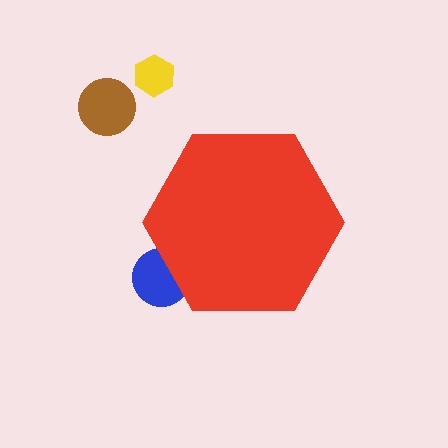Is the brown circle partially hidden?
No, the brown circle is fully visible.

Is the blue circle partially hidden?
Yes, the blue circle is partially hidden behind the red hexagon.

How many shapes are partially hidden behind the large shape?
1 shape is partially hidden.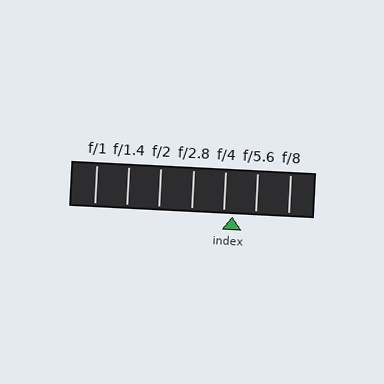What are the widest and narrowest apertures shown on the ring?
The widest aperture shown is f/1 and the narrowest is f/8.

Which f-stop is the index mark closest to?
The index mark is closest to f/4.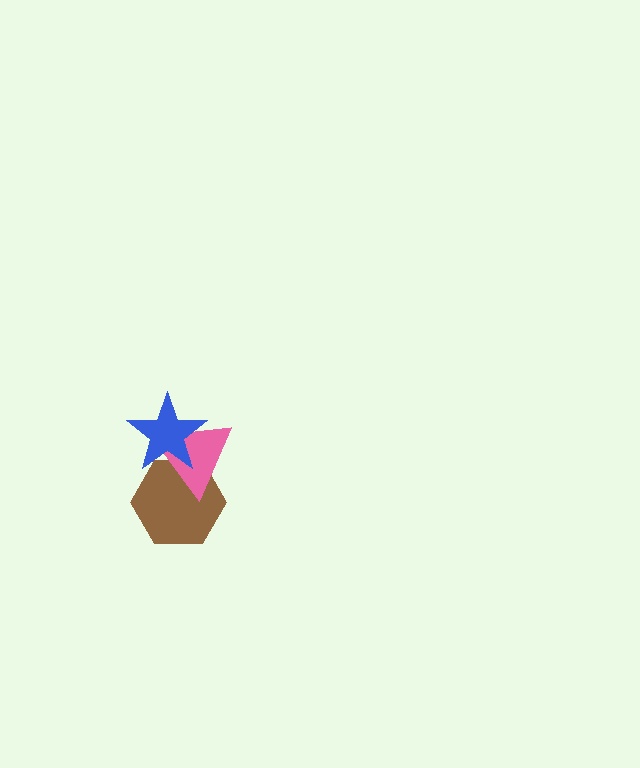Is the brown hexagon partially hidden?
Yes, it is partially covered by another shape.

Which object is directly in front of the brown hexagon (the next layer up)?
The pink triangle is directly in front of the brown hexagon.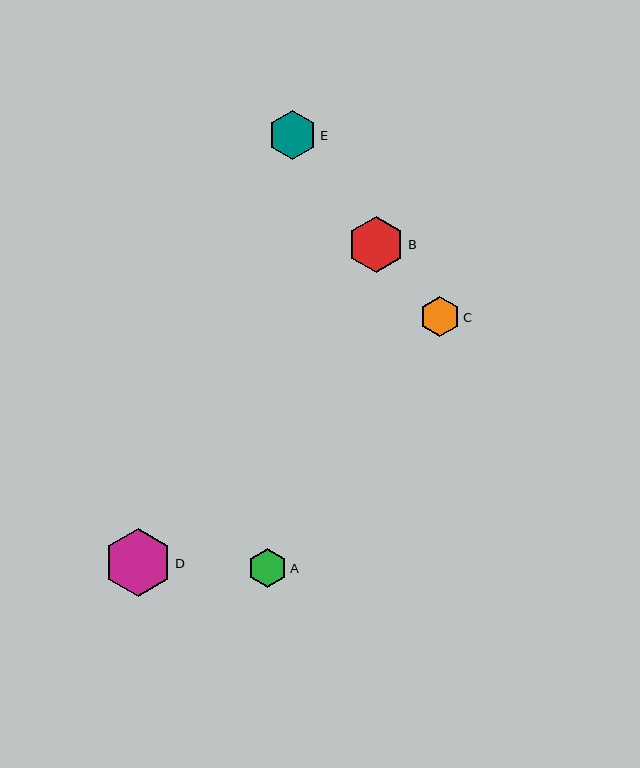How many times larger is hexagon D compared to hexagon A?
Hexagon D is approximately 1.8 times the size of hexagon A.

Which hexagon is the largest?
Hexagon D is the largest with a size of approximately 68 pixels.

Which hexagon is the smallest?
Hexagon A is the smallest with a size of approximately 39 pixels.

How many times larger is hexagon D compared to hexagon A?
Hexagon D is approximately 1.8 times the size of hexagon A.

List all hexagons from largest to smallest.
From largest to smallest: D, B, E, C, A.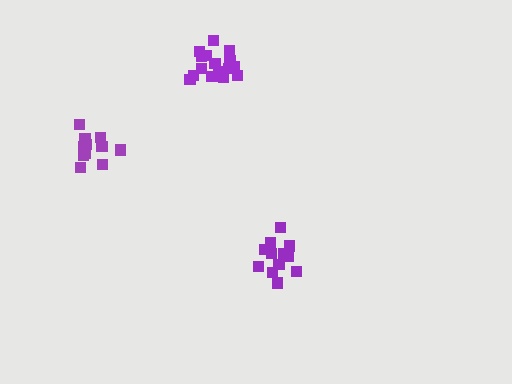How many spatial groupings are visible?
There are 3 spatial groupings.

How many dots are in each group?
Group 1: 12 dots, Group 2: 18 dots, Group 3: 13 dots (43 total).